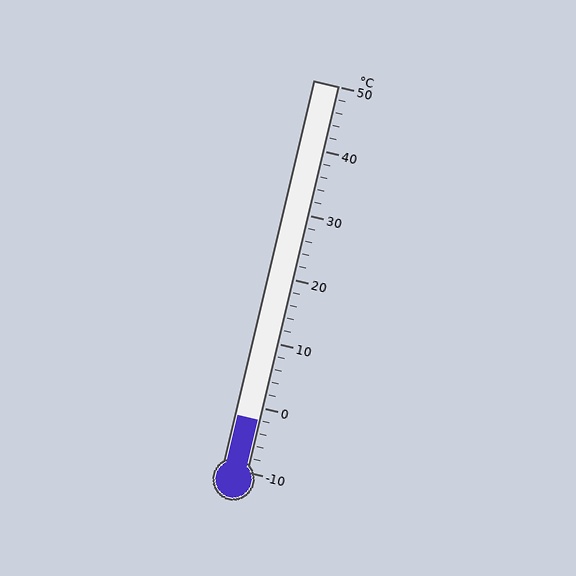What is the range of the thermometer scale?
The thermometer scale ranges from -10°C to 50°C.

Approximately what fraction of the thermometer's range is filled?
The thermometer is filled to approximately 15% of its range.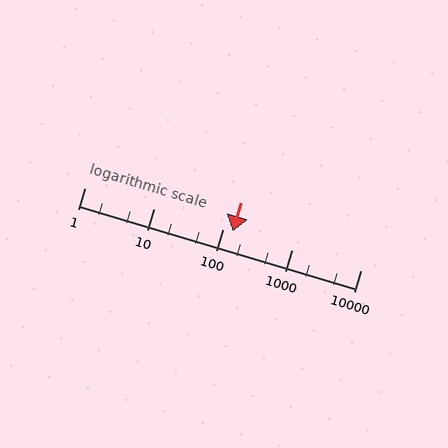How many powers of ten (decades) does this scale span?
The scale spans 4 decades, from 1 to 10000.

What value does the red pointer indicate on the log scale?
The pointer indicates approximately 140.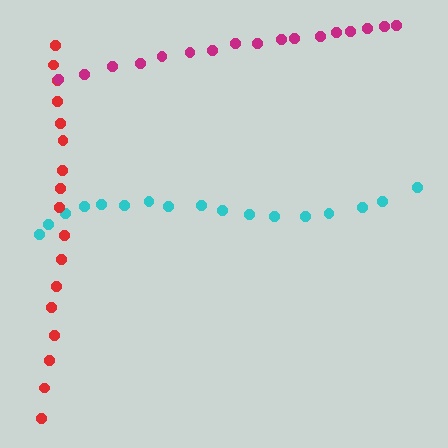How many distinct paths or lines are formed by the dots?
There are 3 distinct paths.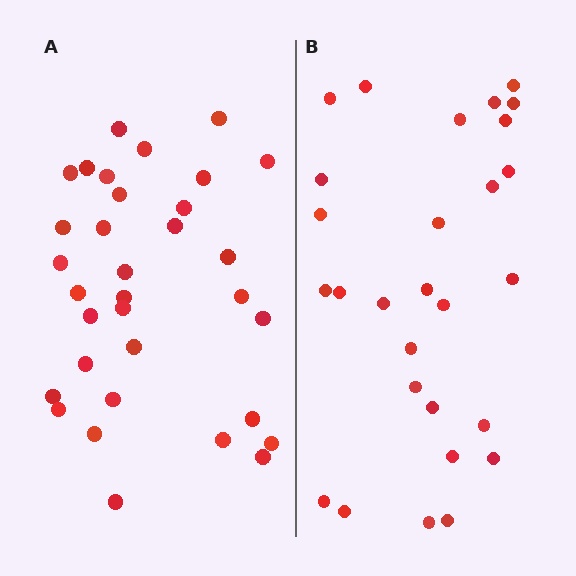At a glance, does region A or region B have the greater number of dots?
Region A (the left region) has more dots.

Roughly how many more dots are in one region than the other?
Region A has about 5 more dots than region B.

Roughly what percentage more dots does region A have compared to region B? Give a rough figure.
About 20% more.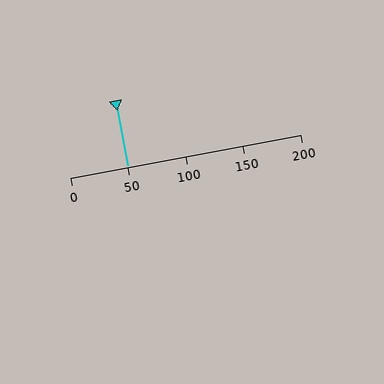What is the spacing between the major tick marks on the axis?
The major ticks are spaced 50 apart.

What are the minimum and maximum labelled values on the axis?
The axis runs from 0 to 200.